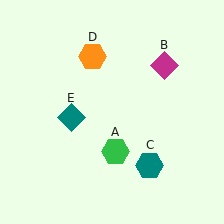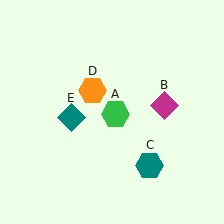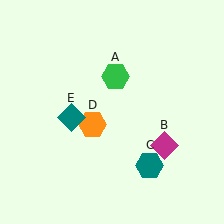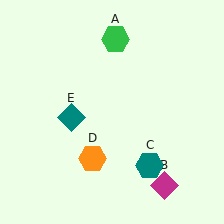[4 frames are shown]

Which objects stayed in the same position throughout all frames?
Teal hexagon (object C) and teal diamond (object E) remained stationary.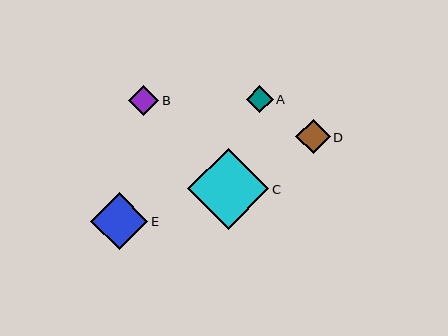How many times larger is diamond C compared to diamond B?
Diamond C is approximately 2.7 times the size of diamond B.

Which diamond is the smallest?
Diamond A is the smallest with a size of approximately 27 pixels.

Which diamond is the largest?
Diamond C is the largest with a size of approximately 81 pixels.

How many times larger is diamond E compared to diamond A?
Diamond E is approximately 2.1 times the size of diamond A.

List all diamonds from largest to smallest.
From largest to smallest: C, E, D, B, A.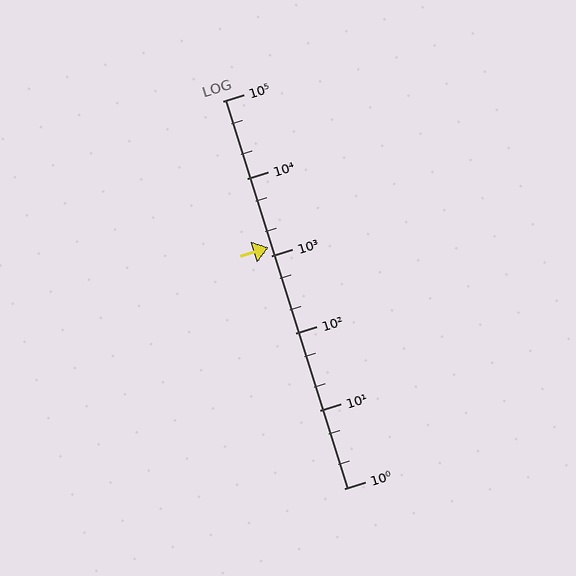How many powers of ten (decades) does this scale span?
The scale spans 5 decades, from 1 to 100000.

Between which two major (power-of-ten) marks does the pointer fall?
The pointer is between 1000 and 10000.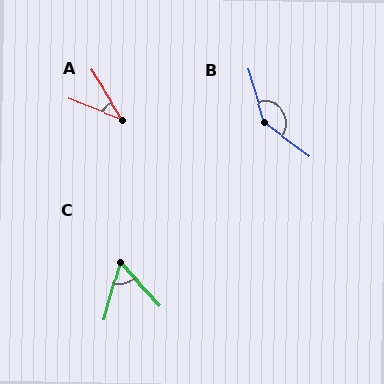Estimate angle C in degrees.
Approximately 58 degrees.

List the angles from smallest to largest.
A (37°), C (58°), B (143°).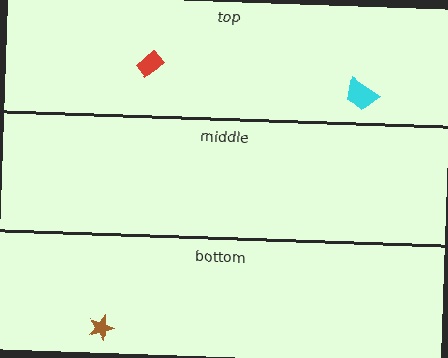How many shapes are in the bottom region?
1.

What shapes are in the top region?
The cyan trapezoid, the red rectangle.